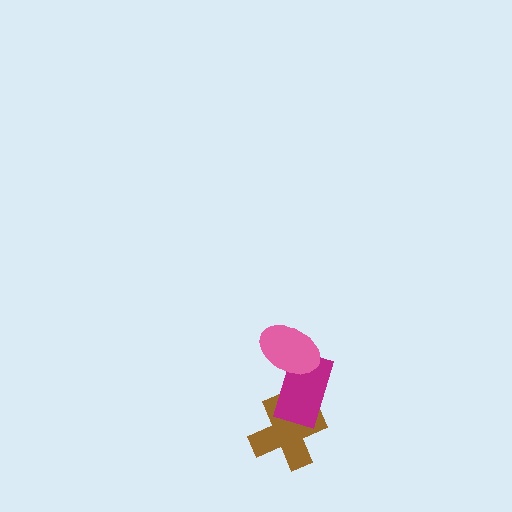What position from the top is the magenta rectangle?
The magenta rectangle is 2nd from the top.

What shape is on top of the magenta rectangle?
The pink ellipse is on top of the magenta rectangle.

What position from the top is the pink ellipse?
The pink ellipse is 1st from the top.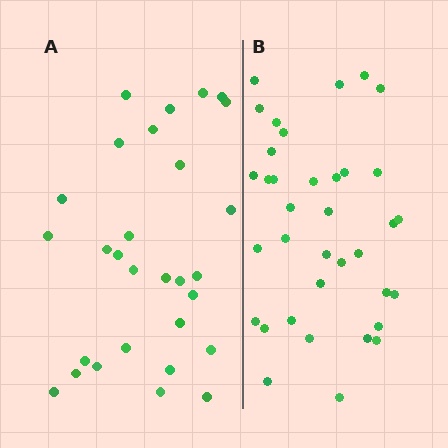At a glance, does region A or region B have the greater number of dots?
Region B (the right region) has more dots.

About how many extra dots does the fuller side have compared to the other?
Region B has roughly 8 or so more dots than region A.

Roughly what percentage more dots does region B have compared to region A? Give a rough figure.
About 25% more.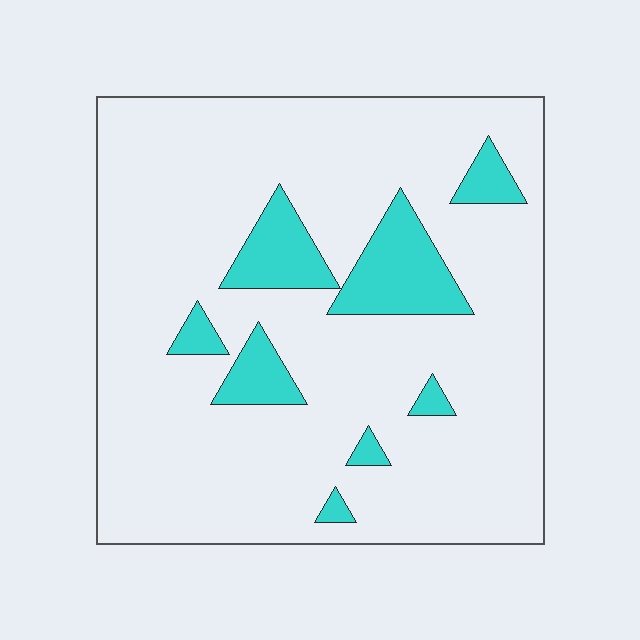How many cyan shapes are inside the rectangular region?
8.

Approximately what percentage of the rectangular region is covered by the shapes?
Approximately 15%.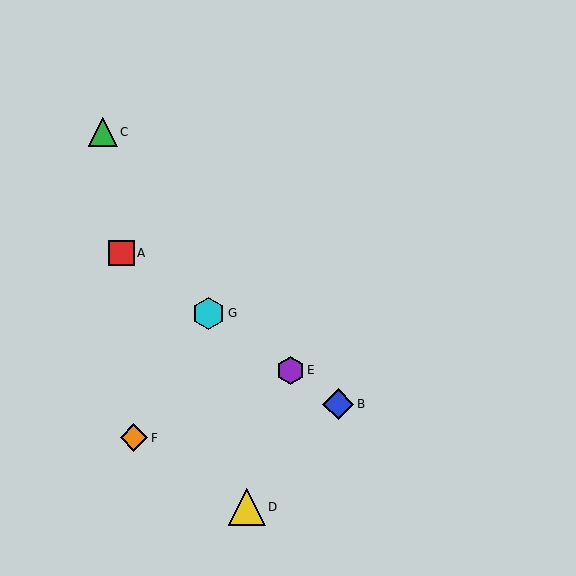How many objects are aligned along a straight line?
4 objects (A, B, E, G) are aligned along a straight line.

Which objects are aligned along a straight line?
Objects A, B, E, G are aligned along a straight line.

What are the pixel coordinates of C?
Object C is at (103, 132).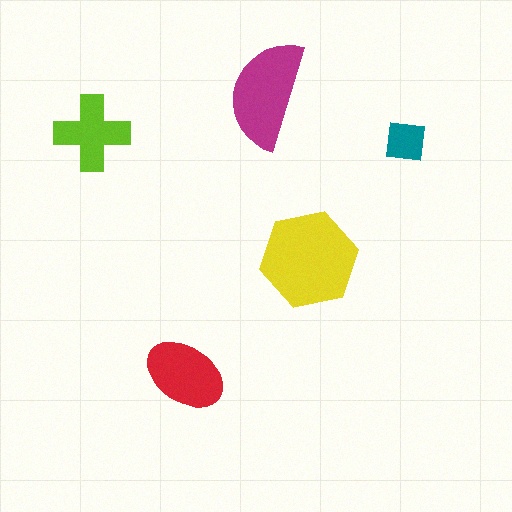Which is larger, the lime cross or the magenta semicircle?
The magenta semicircle.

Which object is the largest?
The yellow hexagon.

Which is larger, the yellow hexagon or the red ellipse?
The yellow hexagon.